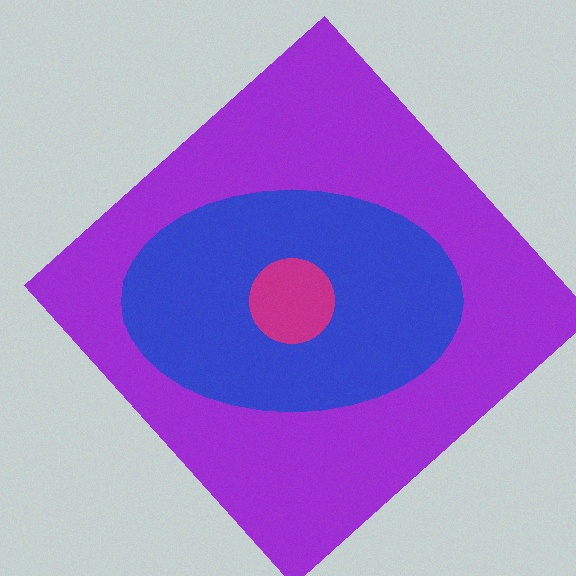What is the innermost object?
The magenta circle.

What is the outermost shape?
The purple diamond.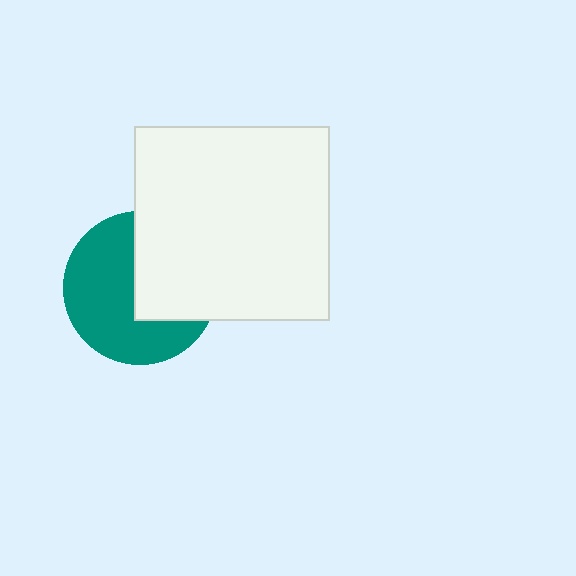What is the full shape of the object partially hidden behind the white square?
The partially hidden object is a teal circle.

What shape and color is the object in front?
The object in front is a white square.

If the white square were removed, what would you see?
You would see the complete teal circle.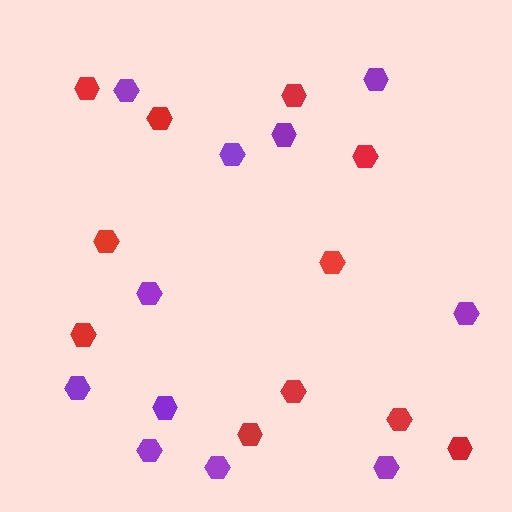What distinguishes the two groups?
There are 2 groups: one group of red hexagons (11) and one group of purple hexagons (11).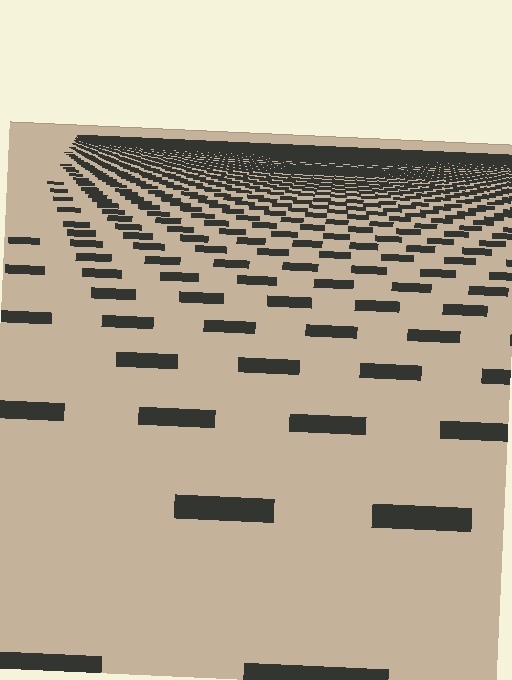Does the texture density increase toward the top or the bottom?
Density increases toward the top.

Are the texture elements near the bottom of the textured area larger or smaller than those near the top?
Larger. Near the bottom, elements are closer to the viewer and appear at a bigger on-screen size.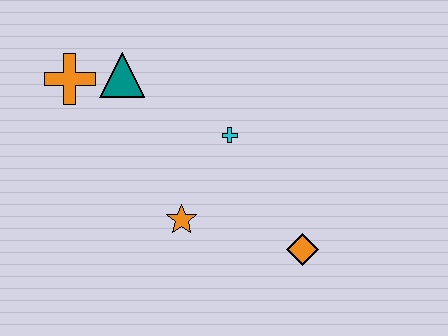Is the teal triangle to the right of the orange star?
No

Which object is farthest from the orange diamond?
The orange cross is farthest from the orange diamond.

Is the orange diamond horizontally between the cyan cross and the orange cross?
No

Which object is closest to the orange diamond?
The orange star is closest to the orange diamond.